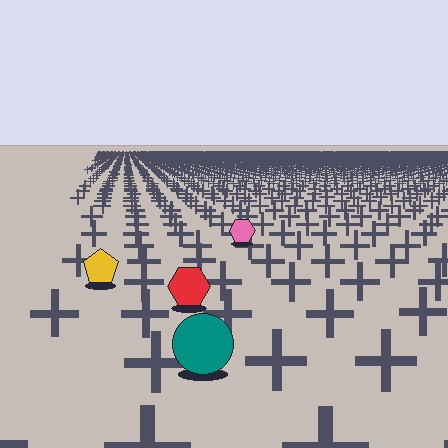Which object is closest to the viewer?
The teal circle is closest. The texture marks near it are larger and more spread out.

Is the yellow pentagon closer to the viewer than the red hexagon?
No. The red hexagon is closer — you can tell from the texture gradient: the ground texture is coarser near it.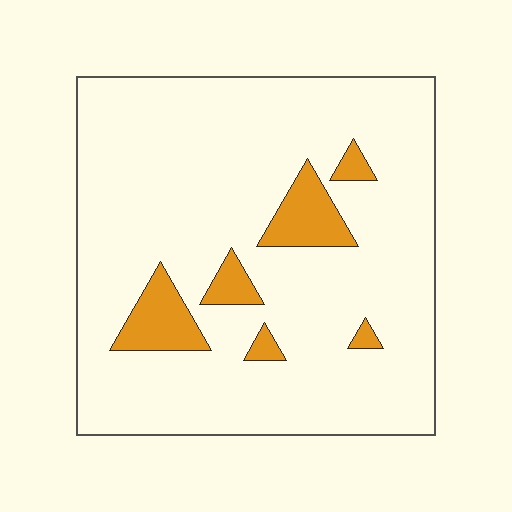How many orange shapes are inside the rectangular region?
6.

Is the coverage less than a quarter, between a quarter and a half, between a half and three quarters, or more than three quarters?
Less than a quarter.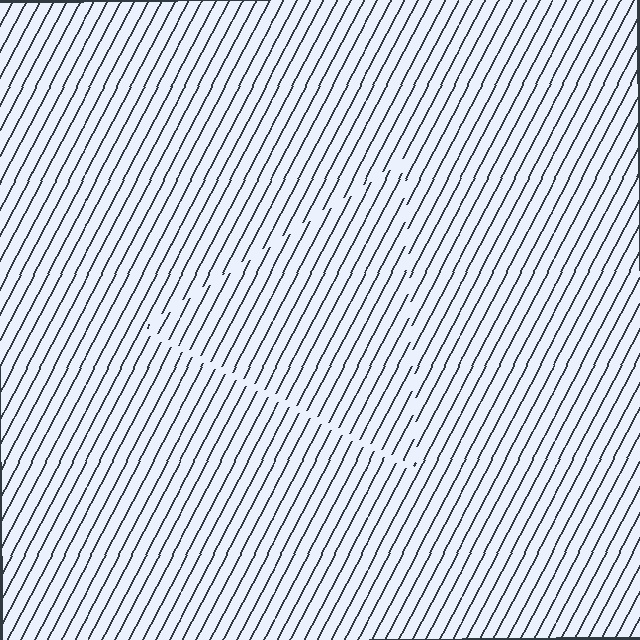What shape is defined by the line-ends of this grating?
An illusory triangle. The interior of the shape contains the same grating, shifted by half a period — the contour is defined by the phase discontinuity where line-ends from the inner and outer gratings abut.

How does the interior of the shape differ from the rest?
The interior of the shape contains the same grating, shifted by half a period — the contour is defined by the phase discontinuity where line-ends from the inner and outer gratings abut.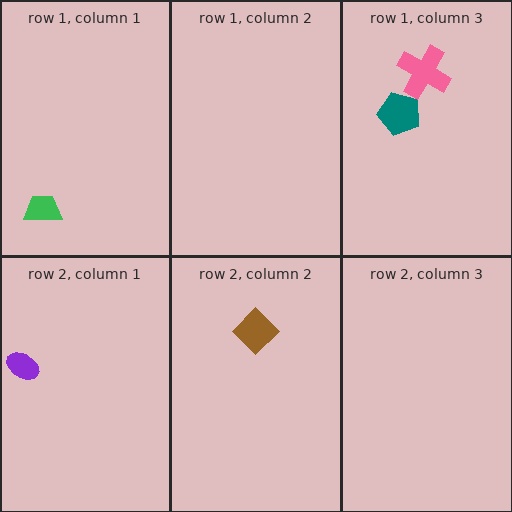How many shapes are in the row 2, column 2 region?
1.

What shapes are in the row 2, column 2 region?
The brown diamond.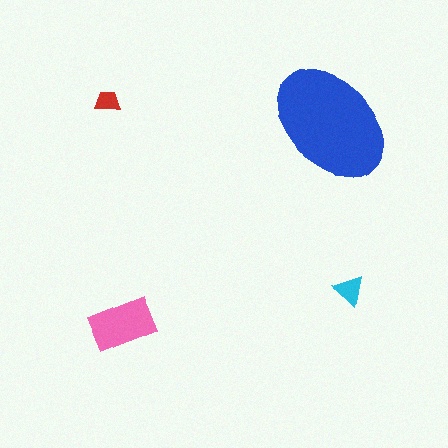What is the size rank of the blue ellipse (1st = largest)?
1st.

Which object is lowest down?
The pink rectangle is bottommost.